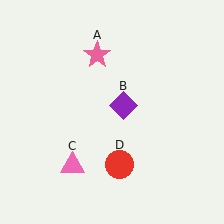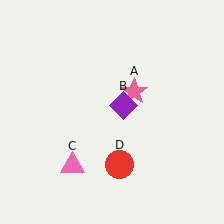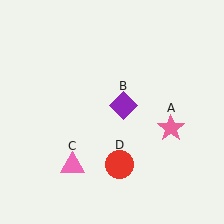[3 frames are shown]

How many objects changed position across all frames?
1 object changed position: pink star (object A).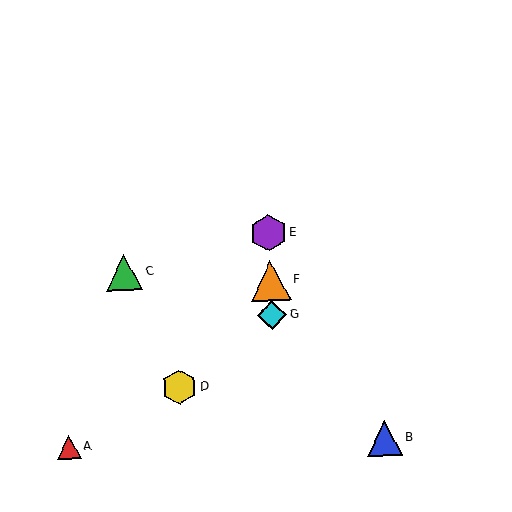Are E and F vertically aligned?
Yes, both are at x≈268.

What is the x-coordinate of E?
Object E is at x≈268.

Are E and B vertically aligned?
No, E is at x≈268 and B is at x≈384.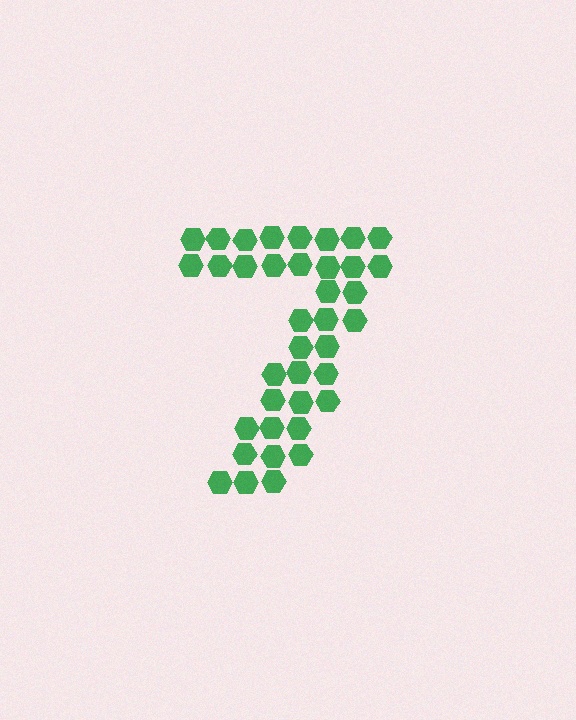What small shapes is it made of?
It is made of small hexagons.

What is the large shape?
The large shape is the digit 7.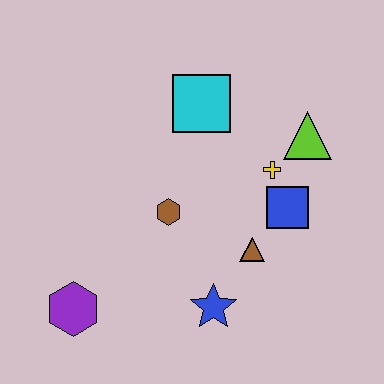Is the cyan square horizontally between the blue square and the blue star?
No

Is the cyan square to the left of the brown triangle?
Yes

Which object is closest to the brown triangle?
The blue square is closest to the brown triangle.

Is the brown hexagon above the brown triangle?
Yes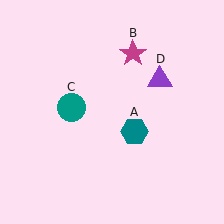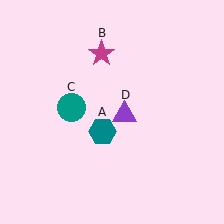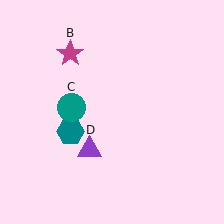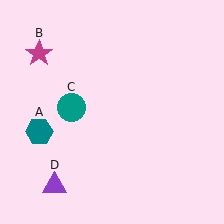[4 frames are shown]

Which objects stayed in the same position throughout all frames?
Teal circle (object C) remained stationary.